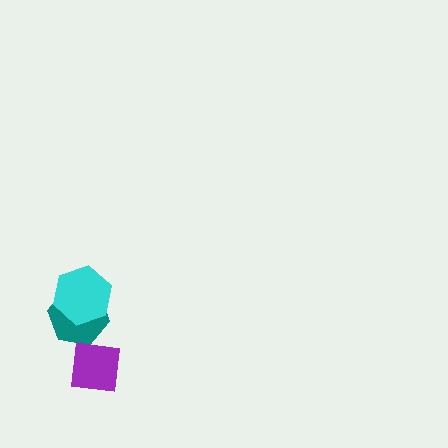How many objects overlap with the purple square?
1 object overlaps with the purple square.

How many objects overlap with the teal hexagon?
2 objects overlap with the teal hexagon.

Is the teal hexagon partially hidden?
Yes, it is partially covered by another shape.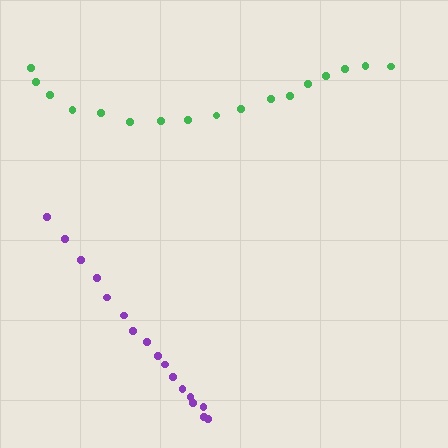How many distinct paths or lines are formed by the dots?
There are 2 distinct paths.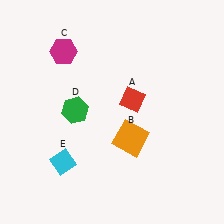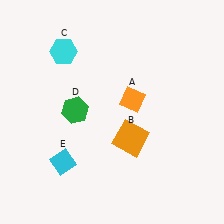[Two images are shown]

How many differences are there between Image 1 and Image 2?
There are 2 differences between the two images.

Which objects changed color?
A changed from red to orange. C changed from magenta to cyan.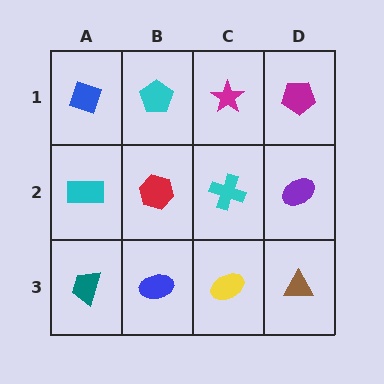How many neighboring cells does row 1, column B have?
3.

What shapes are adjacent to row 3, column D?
A purple ellipse (row 2, column D), a yellow ellipse (row 3, column C).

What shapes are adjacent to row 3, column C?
A cyan cross (row 2, column C), a blue ellipse (row 3, column B), a brown triangle (row 3, column D).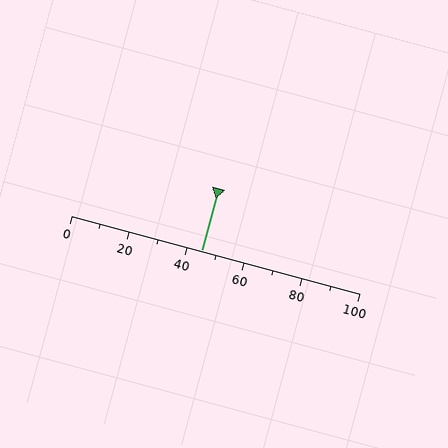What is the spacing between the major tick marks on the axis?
The major ticks are spaced 20 apart.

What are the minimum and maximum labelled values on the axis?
The axis runs from 0 to 100.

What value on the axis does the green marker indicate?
The marker indicates approximately 45.